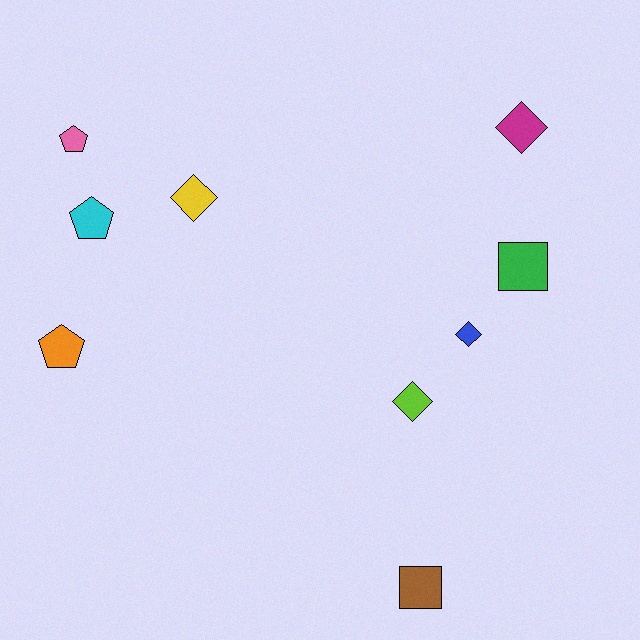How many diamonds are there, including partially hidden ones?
There are 4 diamonds.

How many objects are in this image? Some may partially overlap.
There are 9 objects.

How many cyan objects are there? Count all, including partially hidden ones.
There is 1 cyan object.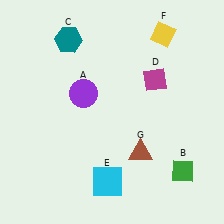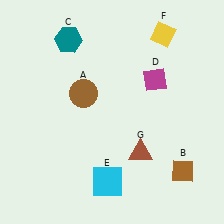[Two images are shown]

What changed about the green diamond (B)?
In Image 1, B is green. In Image 2, it changed to brown.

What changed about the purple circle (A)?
In Image 1, A is purple. In Image 2, it changed to brown.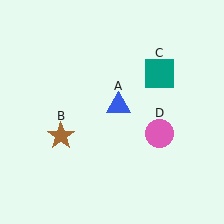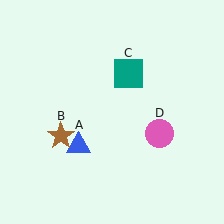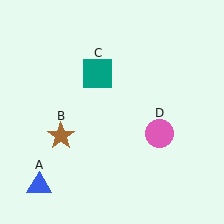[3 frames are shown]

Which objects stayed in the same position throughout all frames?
Brown star (object B) and pink circle (object D) remained stationary.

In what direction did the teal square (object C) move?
The teal square (object C) moved left.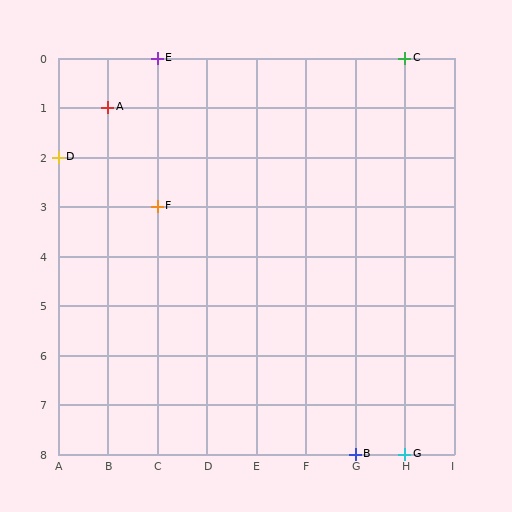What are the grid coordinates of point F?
Point F is at grid coordinates (C, 3).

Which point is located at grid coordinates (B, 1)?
Point A is at (B, 1).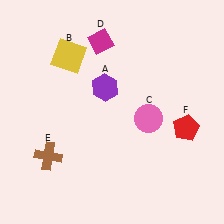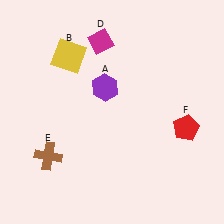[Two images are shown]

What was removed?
The pink circle (C) was removed in Image 2.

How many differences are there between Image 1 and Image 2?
There is 1 difference between the two images.